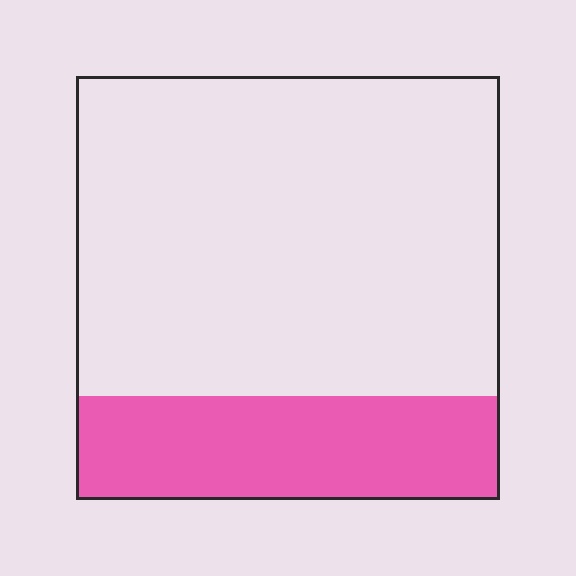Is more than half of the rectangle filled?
No.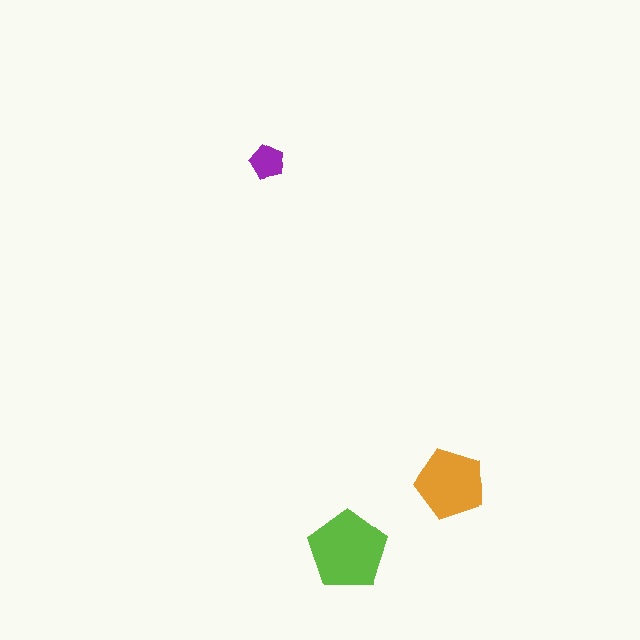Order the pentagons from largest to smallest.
the lime one, the orange one, the purple one.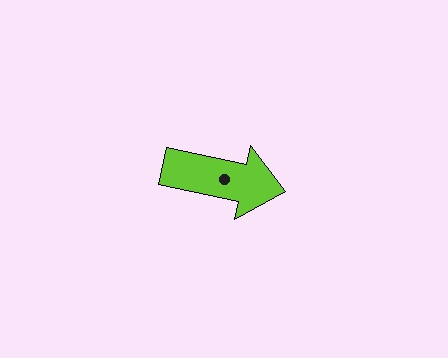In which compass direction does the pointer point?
East.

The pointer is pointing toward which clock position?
Roughly 3 o'clock.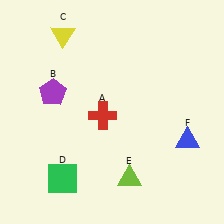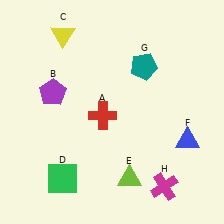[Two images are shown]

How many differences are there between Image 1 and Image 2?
There are 2 differences between the two images.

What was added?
A teal pentagon (G), a magenta cross (H) were added in Image 2.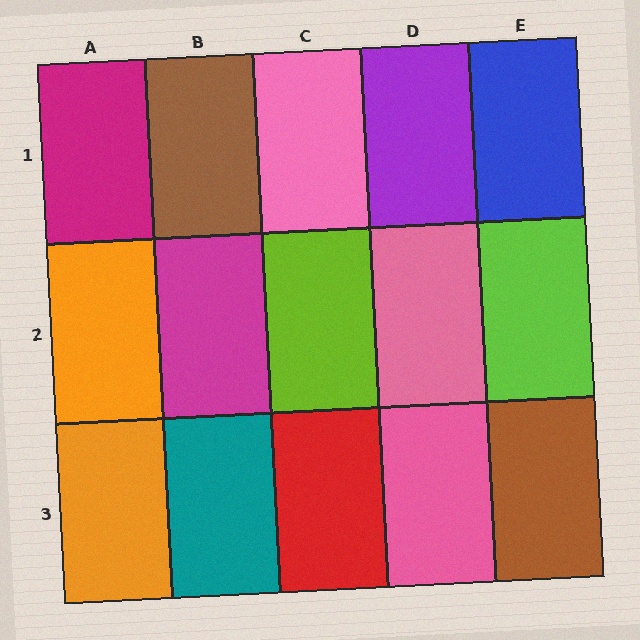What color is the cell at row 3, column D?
Pink.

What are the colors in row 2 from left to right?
Orange, magenta, lime, pink, lime.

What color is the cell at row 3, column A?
Orange.